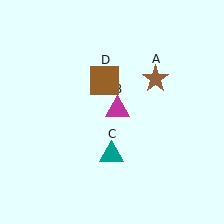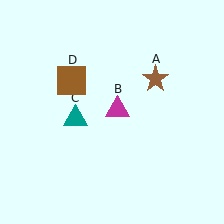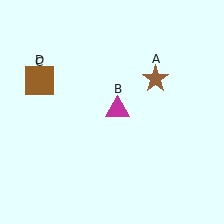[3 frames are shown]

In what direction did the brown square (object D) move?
The brown square (object D) moved left.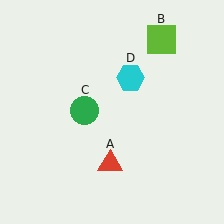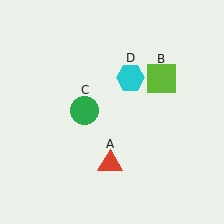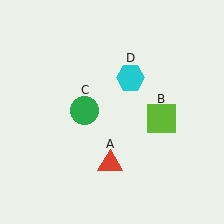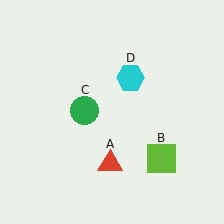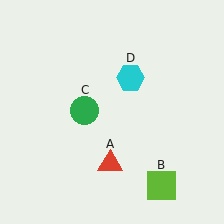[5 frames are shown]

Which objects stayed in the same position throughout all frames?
Red triangle (object A) and green circle (object C) and cyan hexagon (object D) remained stationary.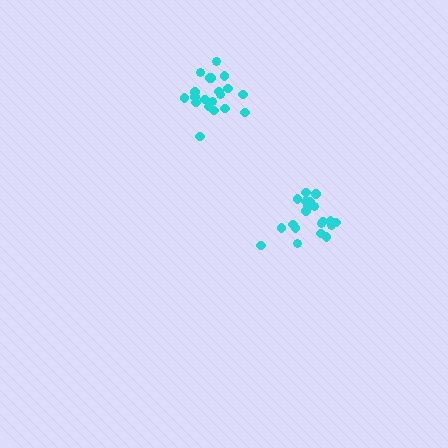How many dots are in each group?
Group 1: 21 dots, Group 2: 21 dots (42 total).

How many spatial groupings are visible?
There are 2 spatial groupings.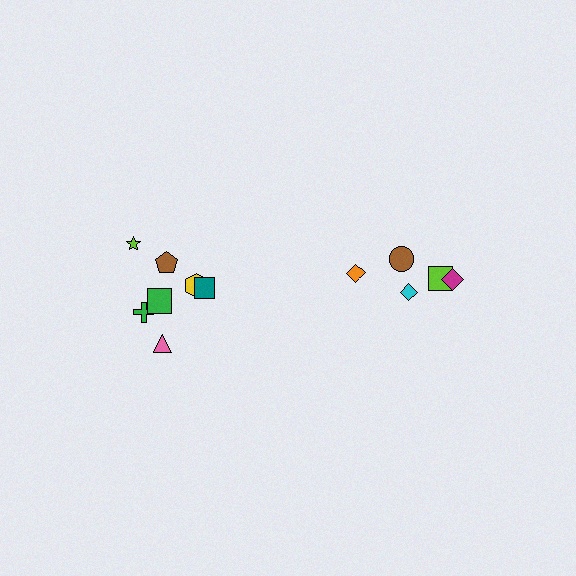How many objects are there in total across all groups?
There are 12 objects.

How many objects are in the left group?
There are 7 objects.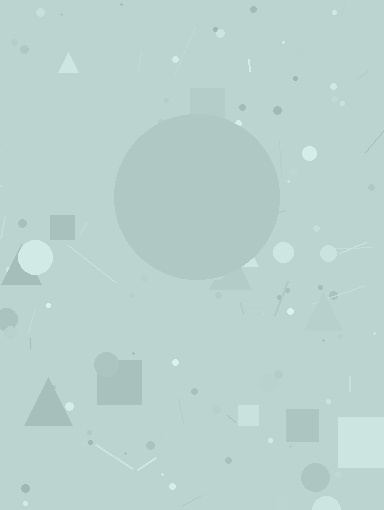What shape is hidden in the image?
A circle is hidden in the image.